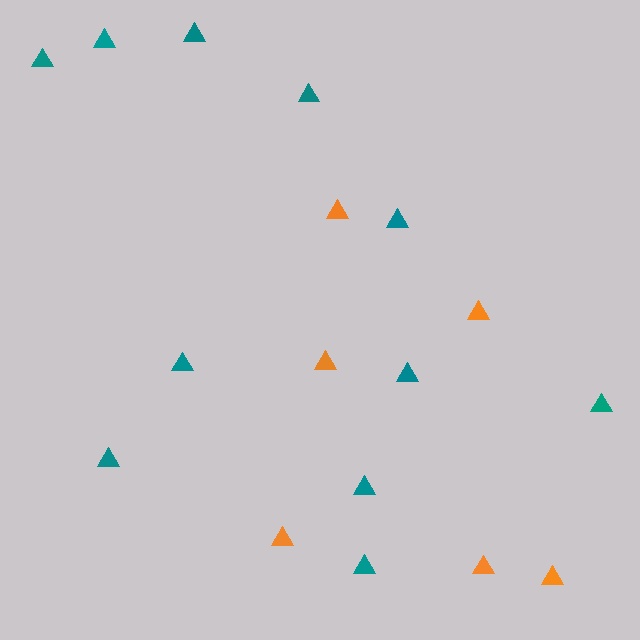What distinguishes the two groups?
There are 2 groups: one group of orange triangles (6) and one group of teal triangles (11).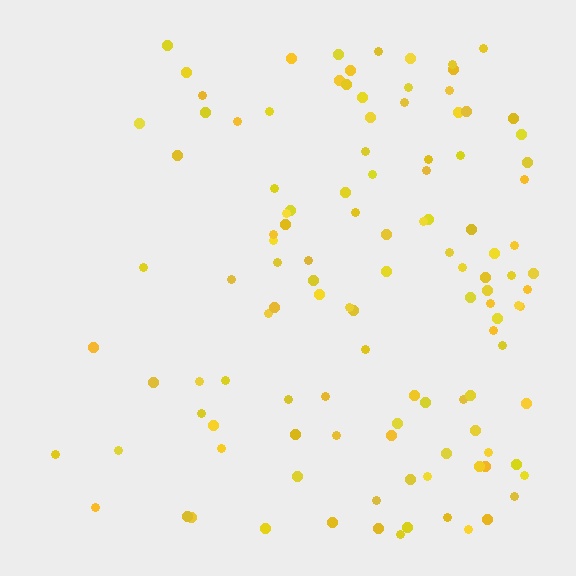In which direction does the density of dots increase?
From left to right, with the right side densest.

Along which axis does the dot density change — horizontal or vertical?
Horizontal.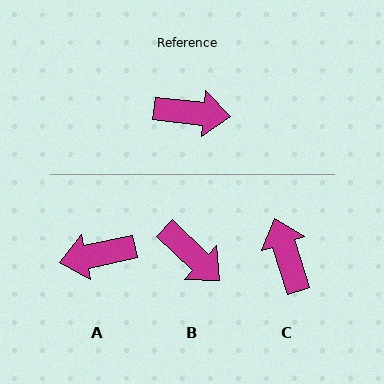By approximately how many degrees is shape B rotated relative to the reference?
Approximately 38 degrees clockwise.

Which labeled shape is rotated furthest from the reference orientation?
A, about 162 degrees away.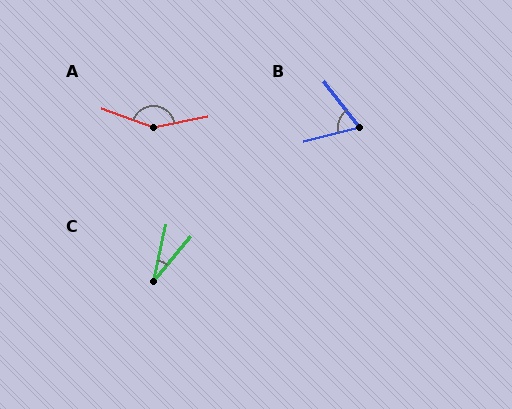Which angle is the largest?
A, at approximately 148 degrees.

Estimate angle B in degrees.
Approximately 67 degrees.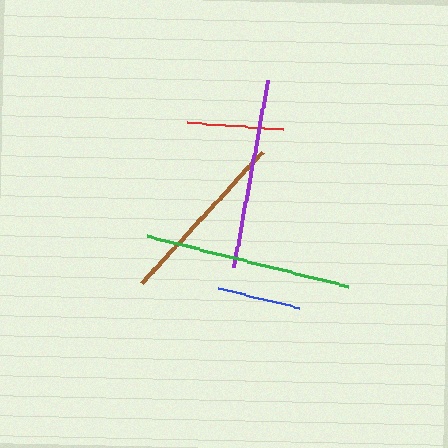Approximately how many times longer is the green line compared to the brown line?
The green line is approximately 1.2 times the length of the brown line.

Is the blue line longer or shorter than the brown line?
The brown line is longer than the blue line.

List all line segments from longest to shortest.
From longest to shortest: green, purple, brown, red, blue.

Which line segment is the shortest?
The blue line is the shortest at approximately 84 pixels.